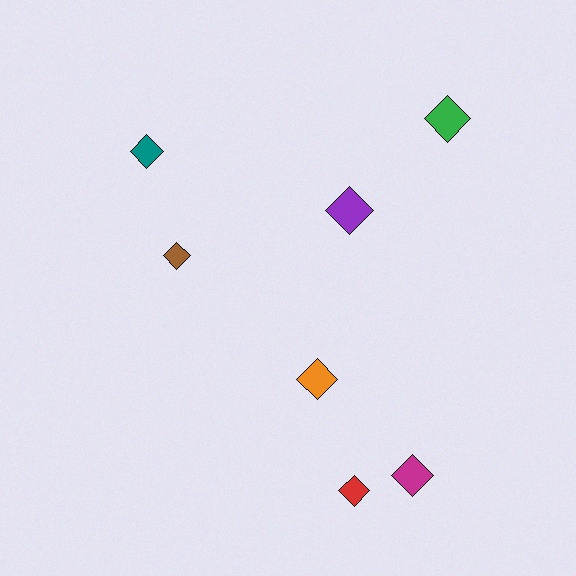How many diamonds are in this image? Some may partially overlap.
There are 7 diamonds.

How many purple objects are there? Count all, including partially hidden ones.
There is 1 purple object.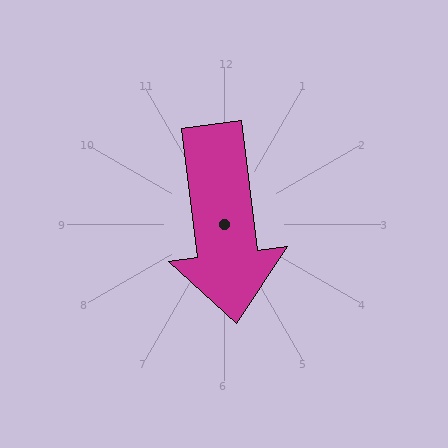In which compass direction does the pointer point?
South.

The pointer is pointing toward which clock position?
Roughly 6 o'clock.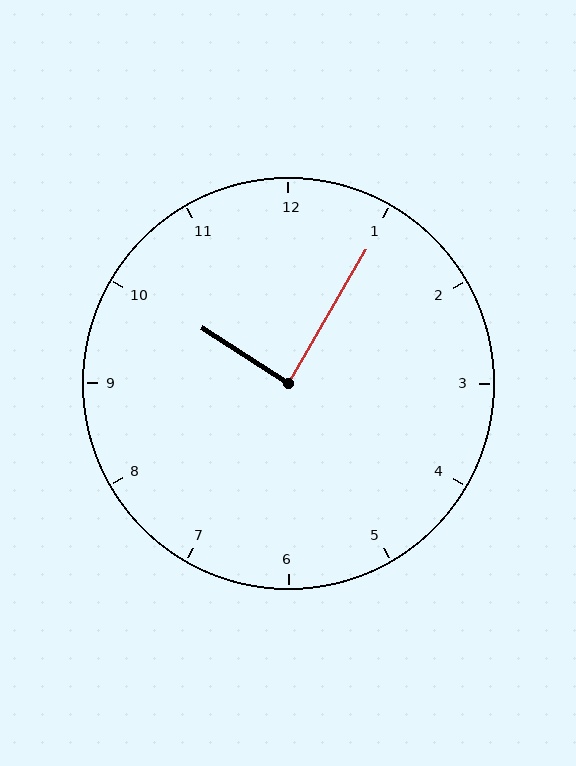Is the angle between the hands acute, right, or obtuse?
It is right.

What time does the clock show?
10:05.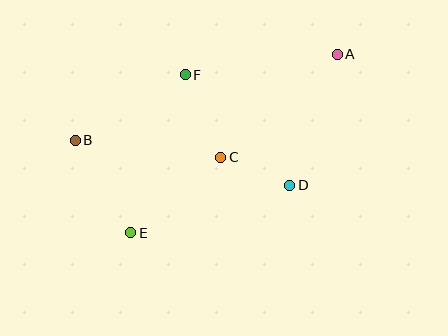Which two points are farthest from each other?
Points A and B are farthest from each other.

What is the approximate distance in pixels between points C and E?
The distance between C and E is approximately 118 pixels.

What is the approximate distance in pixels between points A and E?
The distance between A and E is approximately 273 pixels.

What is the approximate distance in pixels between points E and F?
The distance between E and F is approximately 167 pixels.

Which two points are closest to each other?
Points C and D are closest to each other.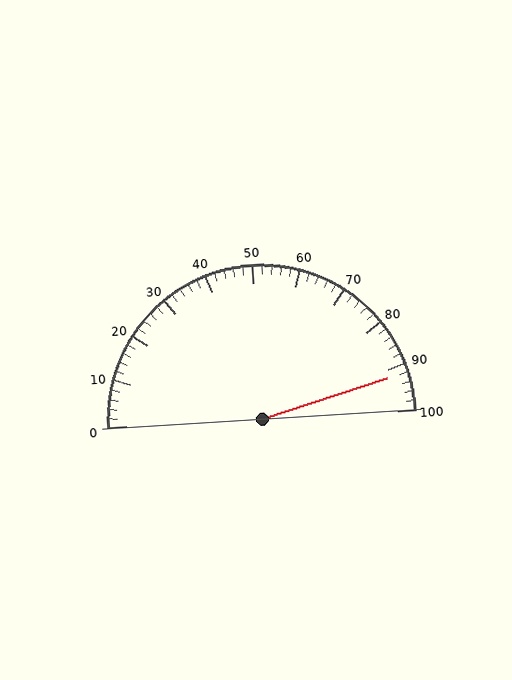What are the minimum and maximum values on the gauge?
The gauge ranges from 0 to 100.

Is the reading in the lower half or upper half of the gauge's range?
The reading is in the upper half of the range (0 to 100).